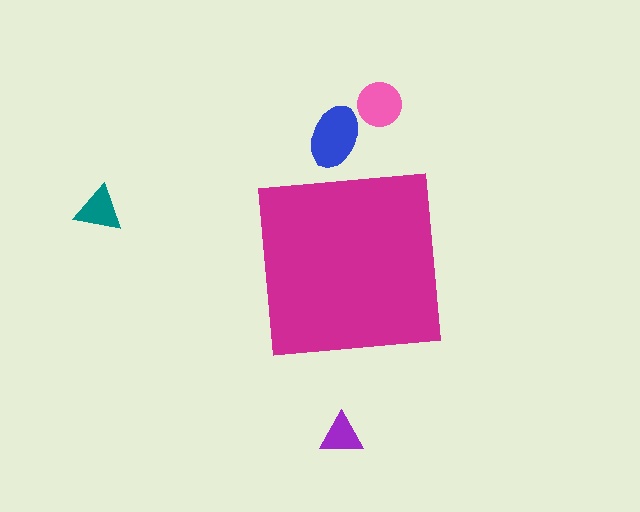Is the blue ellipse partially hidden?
No, the blue ellipse is fully visible.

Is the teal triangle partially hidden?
No, the teal triangle is fully visible.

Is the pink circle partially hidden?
No, the pink circle is fully visible.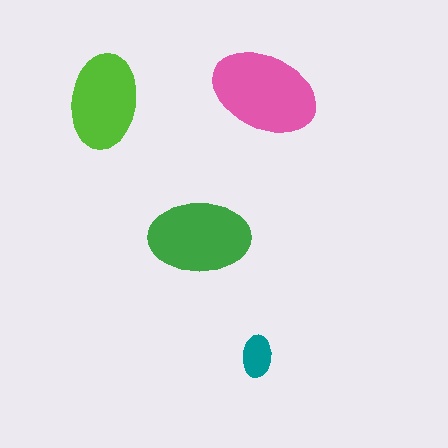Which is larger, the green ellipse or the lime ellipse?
The green one.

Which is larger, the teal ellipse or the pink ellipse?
The pink one.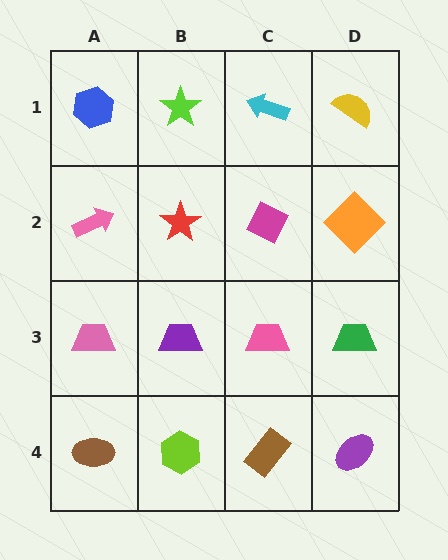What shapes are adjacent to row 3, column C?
A magenta diamond (row 2, column C), a brown rectangle (row 4, column C), a purple trapezoid (row 3, column B), a green trapezoid (row 3, column D).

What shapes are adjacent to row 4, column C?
A pink trapezoid (row 3, column C), a lime hexagon (row 4, column B), a purple ellipse (row 4, column D).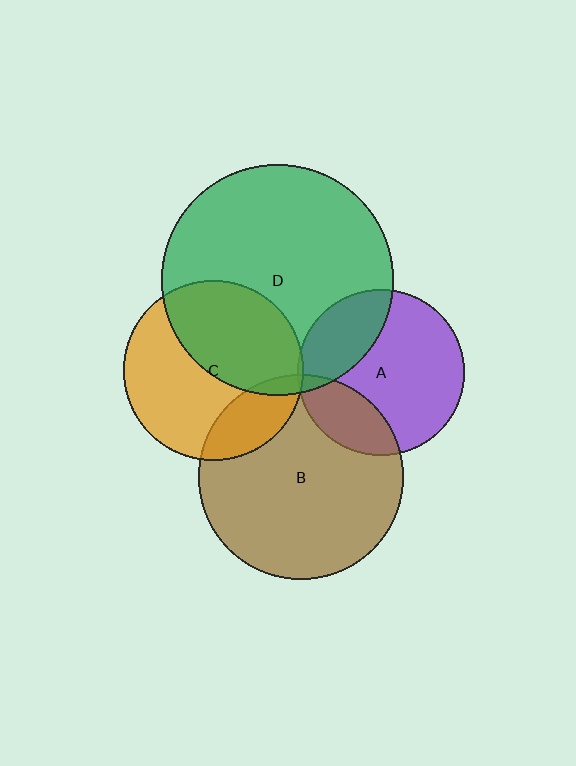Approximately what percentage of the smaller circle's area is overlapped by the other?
Approximately 5%.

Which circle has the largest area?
Circle D (green).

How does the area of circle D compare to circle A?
Approximately 1.9 times.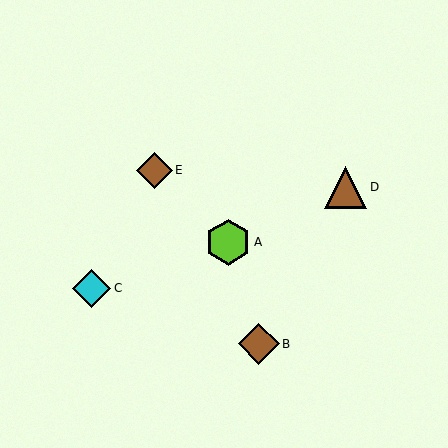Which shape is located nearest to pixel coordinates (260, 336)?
The brown diamond (labeled B) at (259, 344) is nearest to that location.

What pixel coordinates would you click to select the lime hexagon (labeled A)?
Click at (228, 242) to select the lime hexagon A.